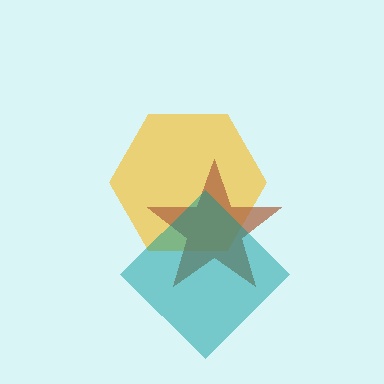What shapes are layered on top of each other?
The layered shapes are: a yellow hexagon, a brown star, a teal diamond.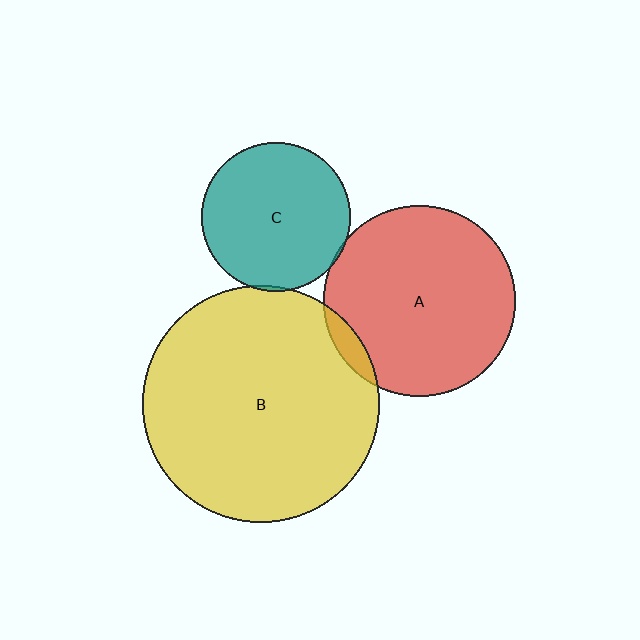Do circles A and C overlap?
Yes.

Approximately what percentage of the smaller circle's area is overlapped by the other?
Approximately 5%.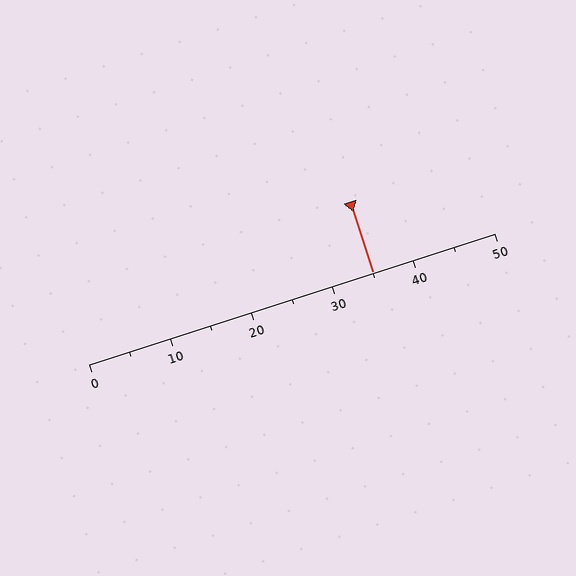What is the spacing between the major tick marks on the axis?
The major ticks are spaced 10 apart.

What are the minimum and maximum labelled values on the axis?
The axis runs from 0 to 50.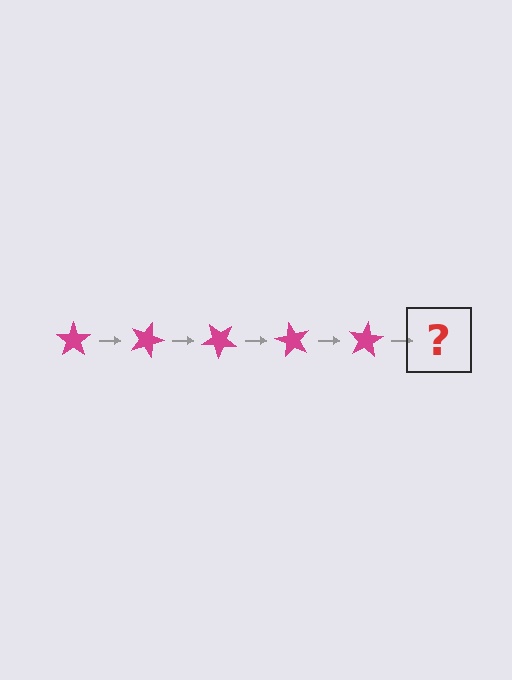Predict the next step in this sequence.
The next step is a magenta star rotated 100 degrees.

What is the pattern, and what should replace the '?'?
The pattern is that the star rotates 20 degrees each step. The '?' should be a magenta star rotated 100 degrees.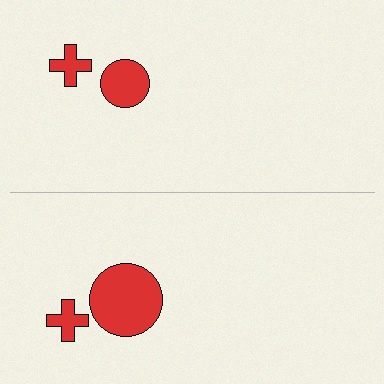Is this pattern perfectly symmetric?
No, the pattern is not perfectly symmetric. The red circle on the bottom side has a different size than its mirror counterpart.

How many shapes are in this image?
There are 4 shapes in this image.